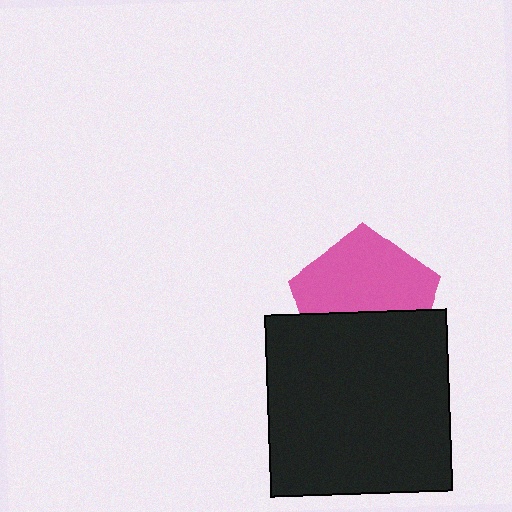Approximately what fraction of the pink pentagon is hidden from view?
Roughly 41% of the pink pentagon is hidden behind the black square.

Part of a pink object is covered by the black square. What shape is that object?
It is a pentagon.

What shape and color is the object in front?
The object in front is a black square.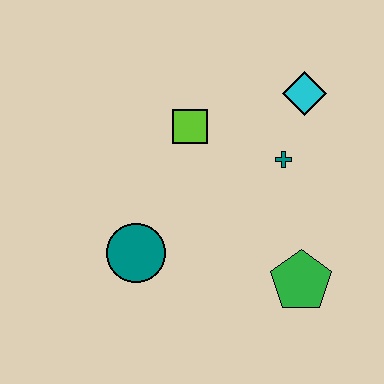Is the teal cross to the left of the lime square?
No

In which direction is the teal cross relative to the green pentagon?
The teal cross is above the green pentagon.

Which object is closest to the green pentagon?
The teal cross is closest to the green pentagon.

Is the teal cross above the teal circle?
Yes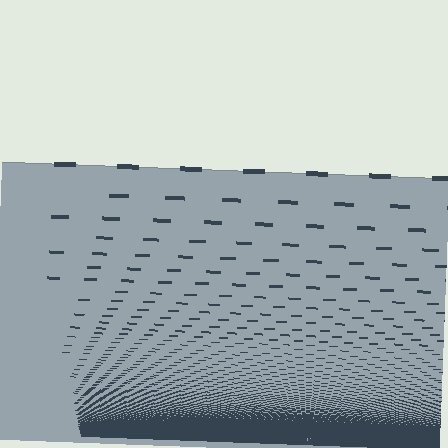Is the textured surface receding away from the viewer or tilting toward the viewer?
The surface appears to tilt toward the viewer. Texture elements get larger and sparser toward the top.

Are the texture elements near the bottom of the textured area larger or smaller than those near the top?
Smaller. The gradient is inverted — elements near the bottom are smaller and denser.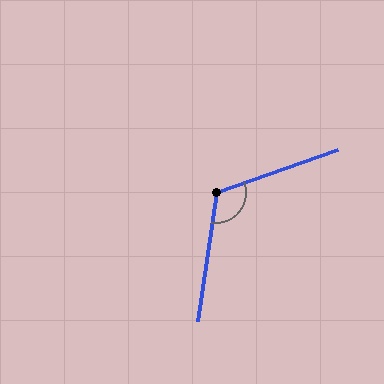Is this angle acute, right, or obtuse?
It is obtuse.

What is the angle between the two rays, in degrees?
Approximately 118 degrees.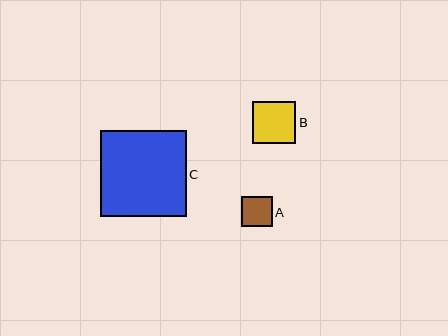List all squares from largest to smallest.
From largest to smallest: C, B, A.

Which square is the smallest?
Square A is the smallest with a size of approximately 30 pixels.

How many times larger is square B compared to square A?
Square B is approximately 1.4 times the size of square A.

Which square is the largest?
Square C is the largest with a size of approximately 86 pixels.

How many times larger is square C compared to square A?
Square C is approximately 2.8 times the size of square A.